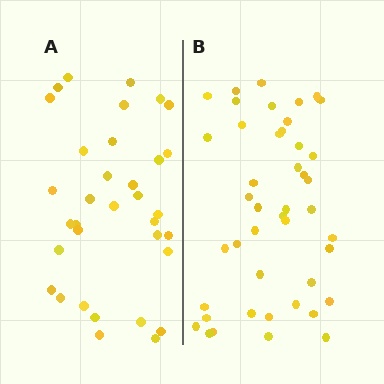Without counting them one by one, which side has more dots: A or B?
Region B (the right region) has more dots.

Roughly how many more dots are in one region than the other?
Region B has roughly 10 or so more dots than region A.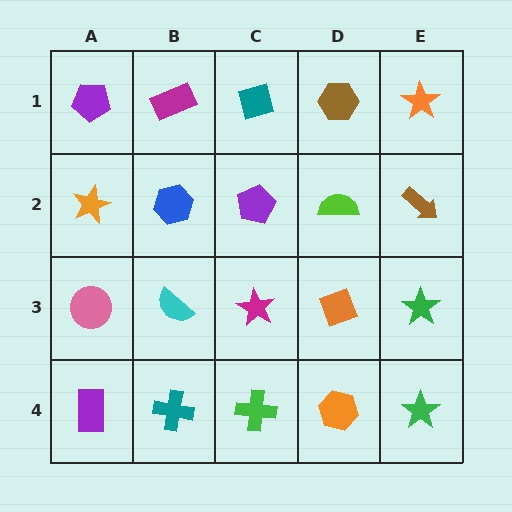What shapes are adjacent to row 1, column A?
An orange star (row 2, column A), a magenta rectangle (row 1, column B).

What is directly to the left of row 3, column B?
A pink circle.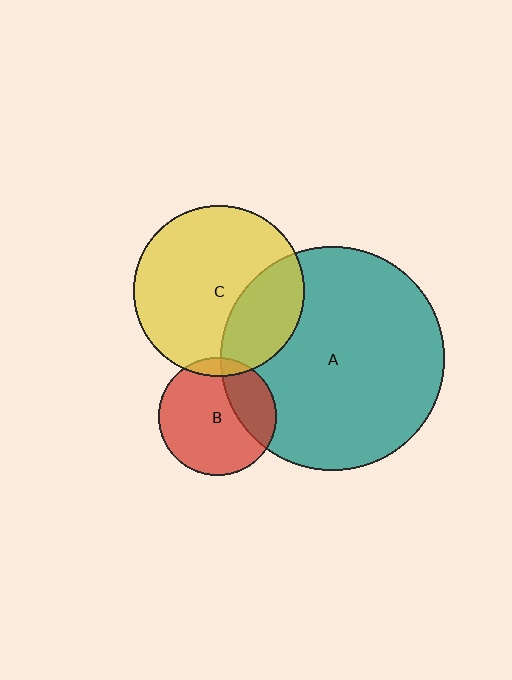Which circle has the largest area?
Circle A (teal).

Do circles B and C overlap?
Yes.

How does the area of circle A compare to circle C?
Approximately 1.7 times.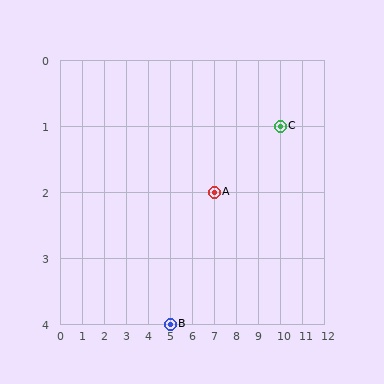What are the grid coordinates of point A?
Point A is at grid coordinates (7, 2).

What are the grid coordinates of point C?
Point C is at grid coordinates (10, 1).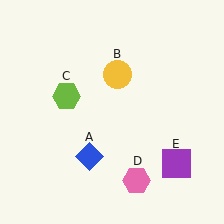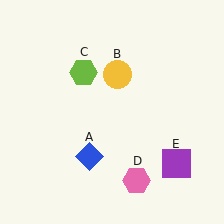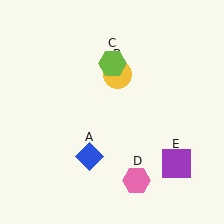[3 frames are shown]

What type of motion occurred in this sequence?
The lime hexagon (object C) rotated clockwise around the center of the scene.